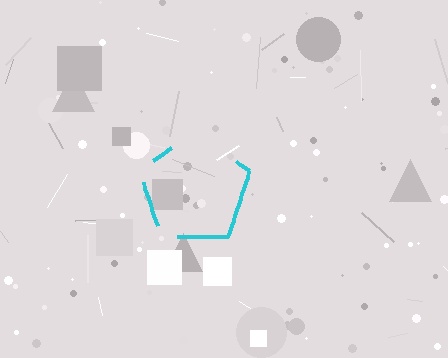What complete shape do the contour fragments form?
The contour fragments form a pentagon.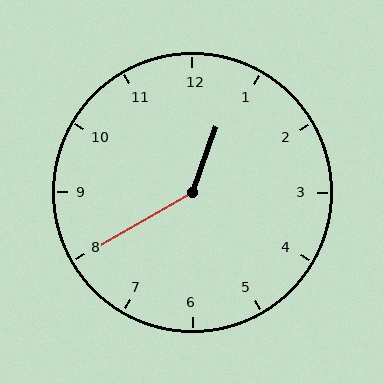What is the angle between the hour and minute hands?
Approximately 140 degrees.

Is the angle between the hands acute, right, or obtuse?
It is obtuse.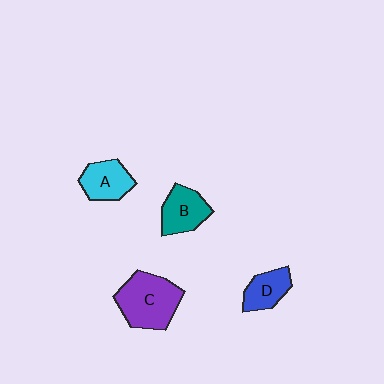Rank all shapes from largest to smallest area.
From largest to smallest: C (purple), B (teal), A (cyan), D (blue).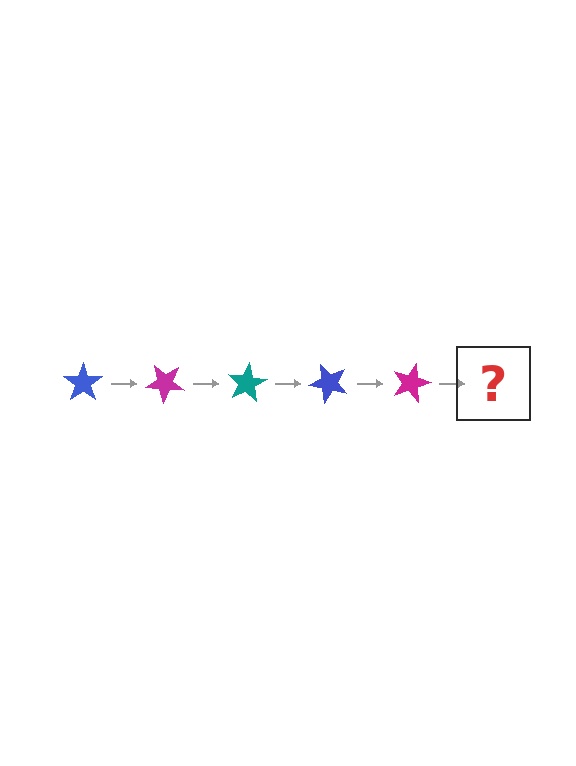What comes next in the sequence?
The next element should be a teal star, rotated 200 degrees from the start.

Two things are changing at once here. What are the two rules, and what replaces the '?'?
The two rules are that it rotates 40 degrees each step and the color cycles through blue, magenta, and teal. The '?' should be a teal star, rotated 200 degrees from the start.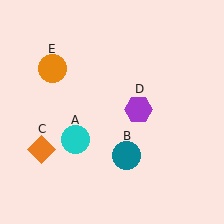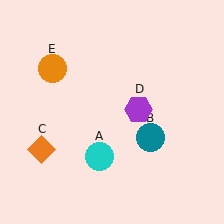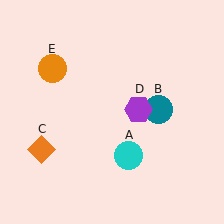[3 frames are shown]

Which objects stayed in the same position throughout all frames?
Orange diamond (object C) and purple hexagon (object D) and orange circle (object E) remained stationary.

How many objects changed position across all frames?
2 objects changed position: cyan circle (object A), teal circle (object B).